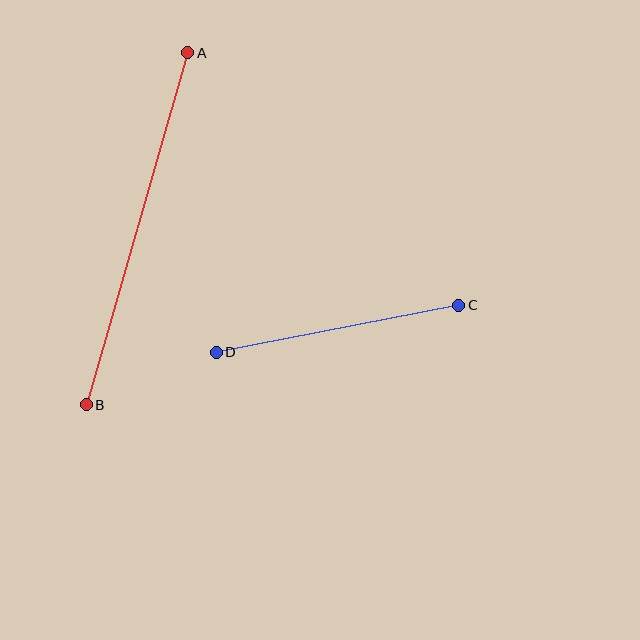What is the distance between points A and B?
The distance is approximately 366 pixels.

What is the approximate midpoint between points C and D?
The midpoint is at approximately (338, 329) pixels.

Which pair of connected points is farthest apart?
Points A and B are farthest apart.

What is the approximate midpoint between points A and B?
The midpoint is at approximately (137, 229) pixels.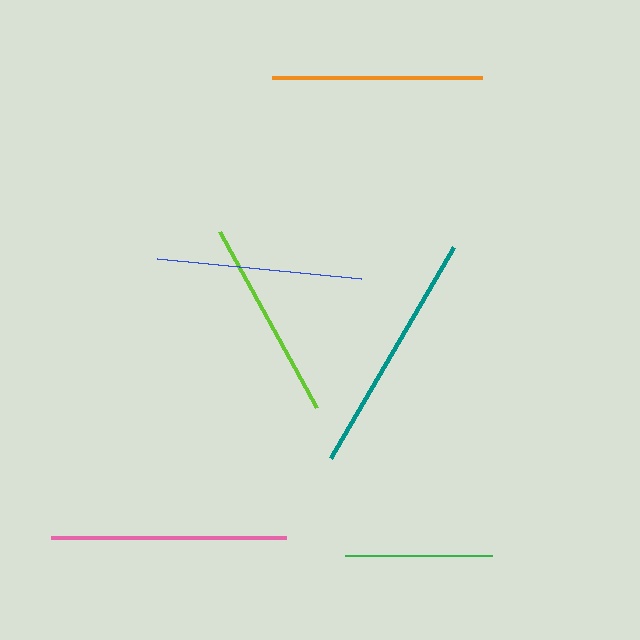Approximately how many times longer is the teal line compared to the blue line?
The teal line is approximately 1.2 times the length of the blue line.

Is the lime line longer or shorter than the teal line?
The teal line is longer than the lime line.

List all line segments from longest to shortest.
From longest to shortest: teal, pink, orange, blue, lime, green.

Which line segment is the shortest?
The green line is the shortest at approximately 148 pixels.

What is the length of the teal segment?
The teal segment is approximately 244 pixels long.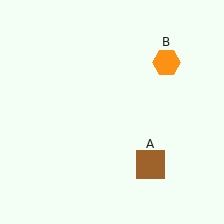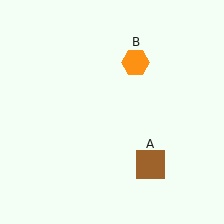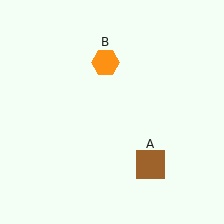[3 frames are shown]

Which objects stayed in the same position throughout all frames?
Brown square (object A) remained stationary.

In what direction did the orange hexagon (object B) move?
The orange hexagon (object B) moved left.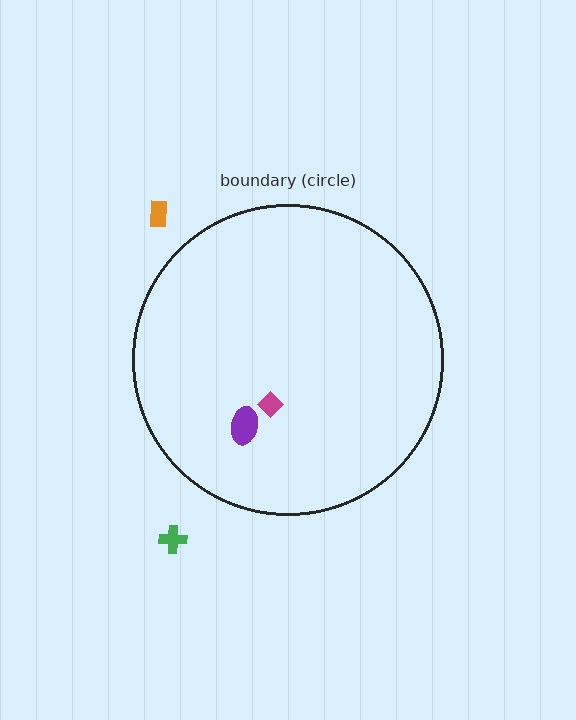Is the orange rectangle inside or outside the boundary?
Outside.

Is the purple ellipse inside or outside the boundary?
Inside.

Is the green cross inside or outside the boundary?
Outside.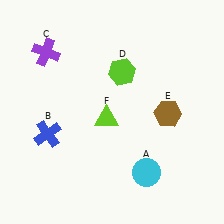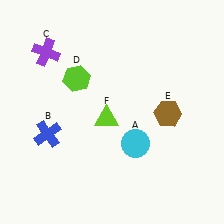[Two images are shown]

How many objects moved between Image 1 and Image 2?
2 objects moved between the two images.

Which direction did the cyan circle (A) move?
The cyan circle (A) moved up.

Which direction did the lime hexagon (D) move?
The lime hexagon (D) moved left.